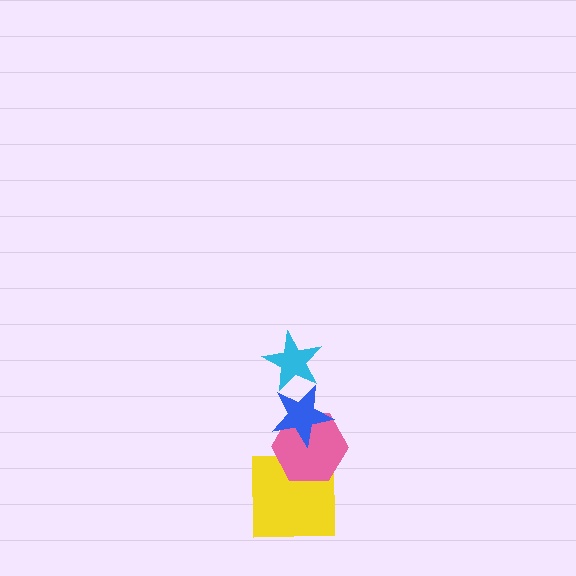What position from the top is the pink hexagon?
The pink hexagon is 3rd from the top.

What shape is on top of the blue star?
The cyan star is on top of the blue star.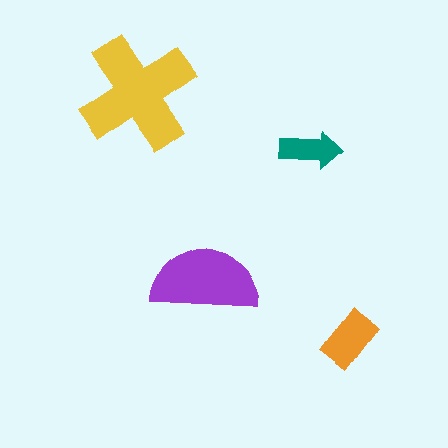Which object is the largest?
The yellow cross.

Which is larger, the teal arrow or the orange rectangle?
The orange rectangle.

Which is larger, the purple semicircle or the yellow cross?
The yellow cross.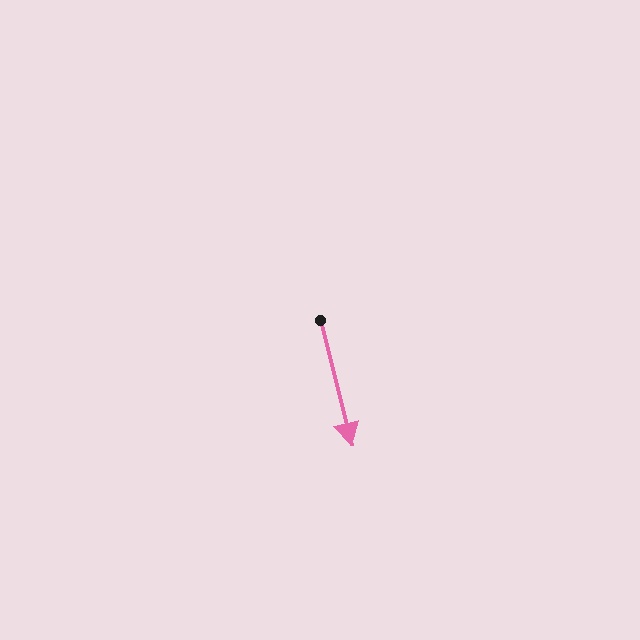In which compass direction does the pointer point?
South.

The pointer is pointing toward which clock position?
Roughly 6 o'clock.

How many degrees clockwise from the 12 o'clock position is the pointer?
Approximately 166 degrees.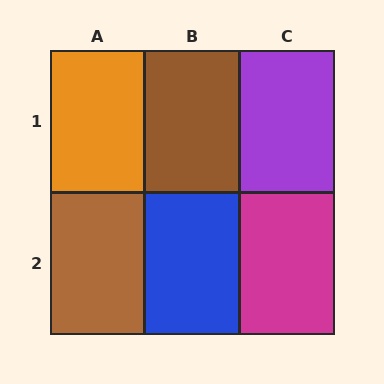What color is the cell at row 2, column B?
Blue.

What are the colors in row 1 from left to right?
Orange, brown, purple.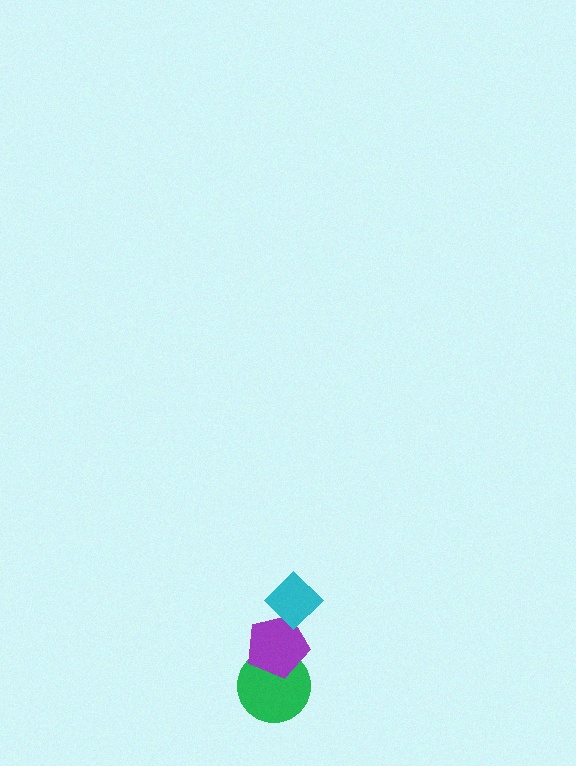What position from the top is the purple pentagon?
The purple pentagon is 2nd from the top.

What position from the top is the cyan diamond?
The cyan diamond is 1st from the top.